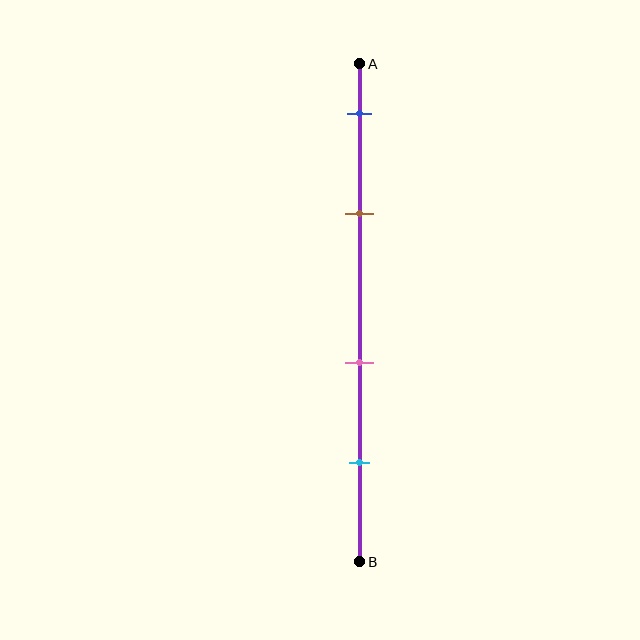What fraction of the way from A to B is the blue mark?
The blue mark is approximately 10% (0.1) of the way from A to B.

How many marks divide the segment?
There are 4 marks dividing the segment.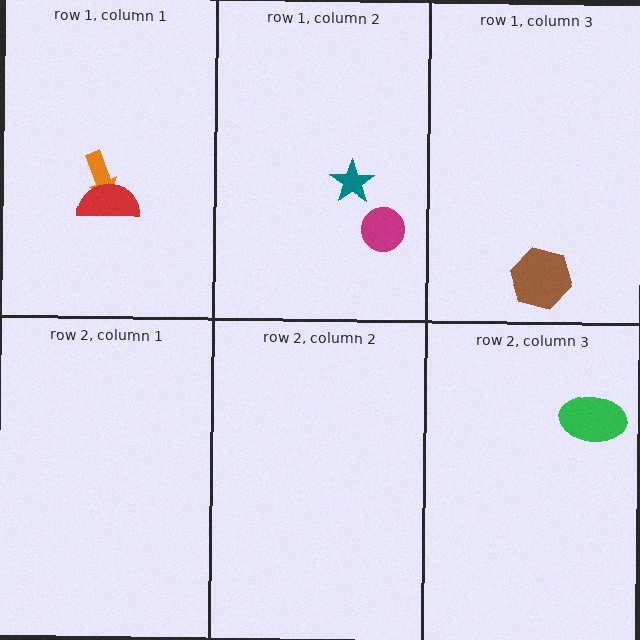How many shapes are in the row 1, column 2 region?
2.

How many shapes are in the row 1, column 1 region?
2.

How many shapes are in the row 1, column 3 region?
1.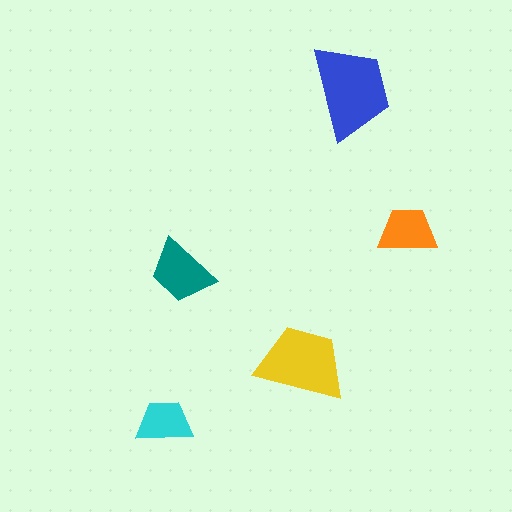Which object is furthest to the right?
The orange trapezoid is rightmost.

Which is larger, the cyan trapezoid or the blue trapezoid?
The blue one.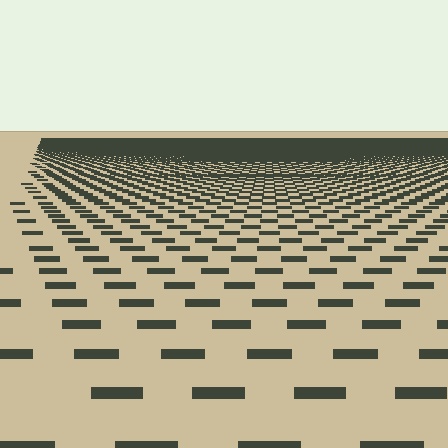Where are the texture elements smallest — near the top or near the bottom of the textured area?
Near the top.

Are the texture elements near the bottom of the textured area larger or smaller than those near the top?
Larger. Near the bottom, elements are closer to the viewer and appear at a bigger on-screen size.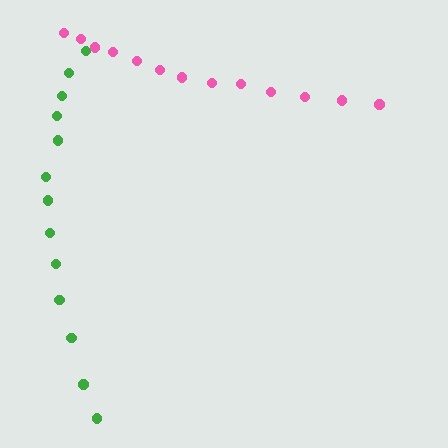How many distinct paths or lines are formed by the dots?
There are 2 distinct paths.